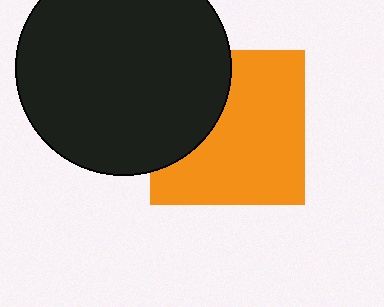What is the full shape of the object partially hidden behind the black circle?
The partially hidden object is an orange square.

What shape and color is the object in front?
The object in front is a black circle.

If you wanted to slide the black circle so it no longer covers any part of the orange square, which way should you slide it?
Slide it left — that is the most direct way to separate the two shapes.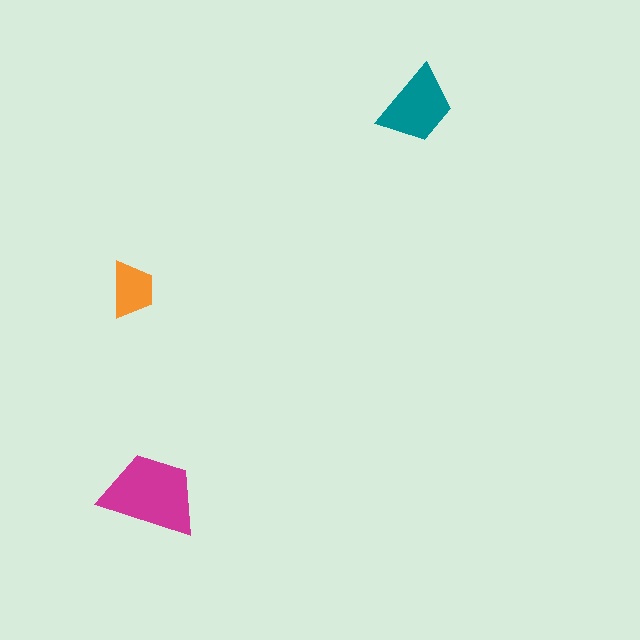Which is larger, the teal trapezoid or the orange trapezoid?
The teal one.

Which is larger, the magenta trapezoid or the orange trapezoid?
The magenta one.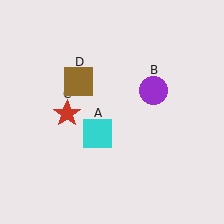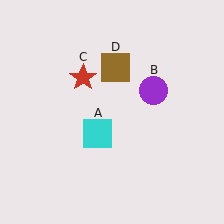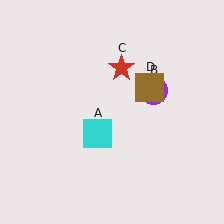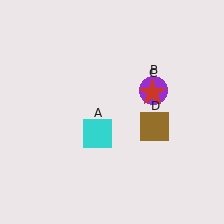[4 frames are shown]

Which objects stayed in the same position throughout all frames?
Cyan square (object A) and purple circle (object B) remained stationary.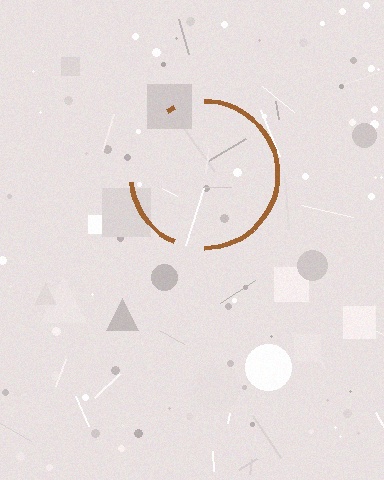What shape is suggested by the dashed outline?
The dashed outline suggests a circle.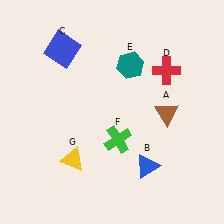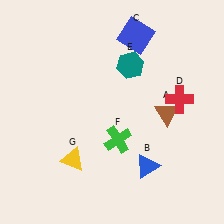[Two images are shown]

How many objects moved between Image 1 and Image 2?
2 objects moved between the two images.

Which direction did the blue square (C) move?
The blue square (C) moved right.